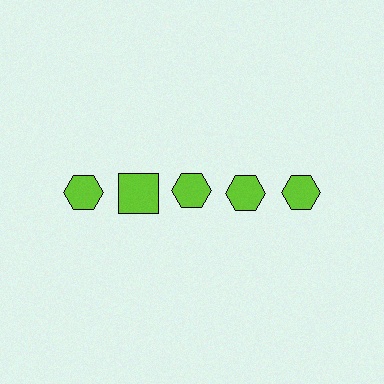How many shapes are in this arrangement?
There are 5 shapes arranged in a grid pattern.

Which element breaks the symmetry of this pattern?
The lime square in the top row, second from left column breaks the symmetry. All other shapes are lime hexagons.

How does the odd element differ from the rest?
It has a different shape: square instead of hexagon.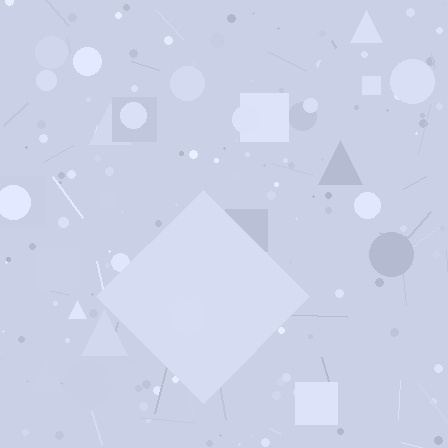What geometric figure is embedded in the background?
A diamond is embedded in the background.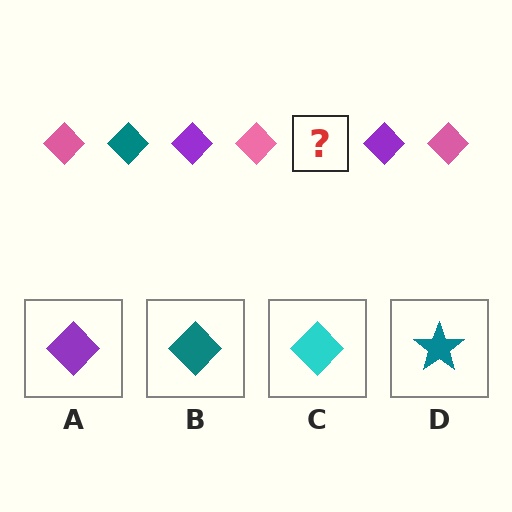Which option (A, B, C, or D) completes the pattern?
B.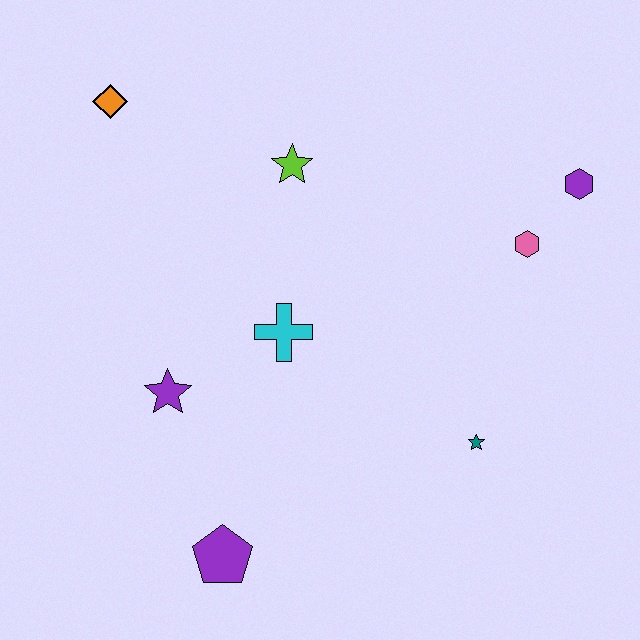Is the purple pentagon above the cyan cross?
No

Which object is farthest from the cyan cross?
The purple hexagon is farthest from the cyan cross.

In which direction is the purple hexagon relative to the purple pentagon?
The purple hexagon is above the purple pentagon.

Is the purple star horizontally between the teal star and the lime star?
No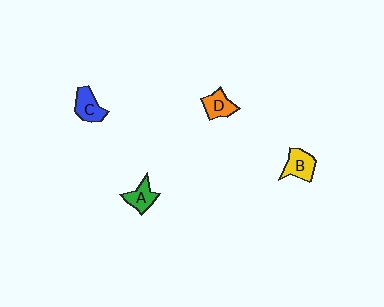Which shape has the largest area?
Shape B (yellow).